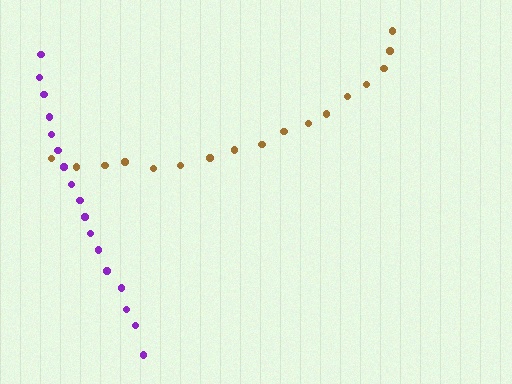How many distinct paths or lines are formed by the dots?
There are 2 distinct paths.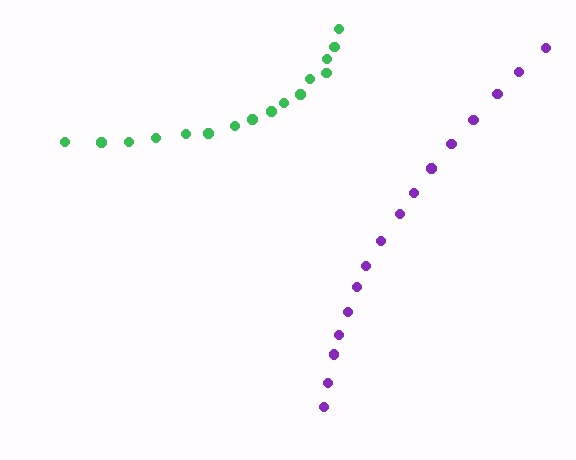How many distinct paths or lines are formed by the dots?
There are 2 distinct paths.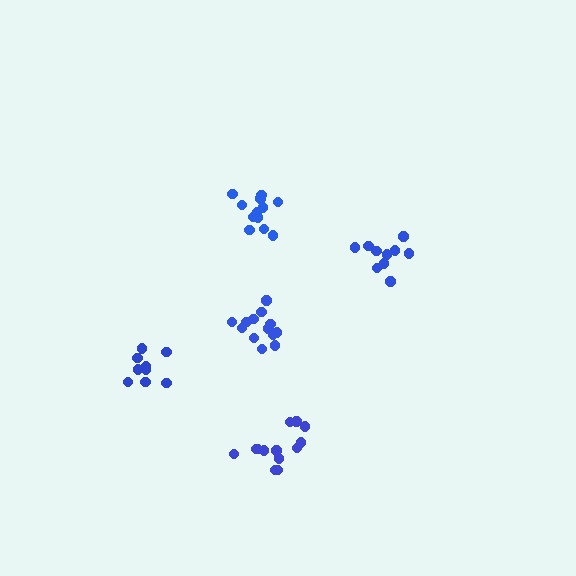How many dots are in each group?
Group 1: 12 dots, Group 2: 9 dots, Group 3: 13 dots, Group 4: 10 dots, Group 5: 13 dots (57 total).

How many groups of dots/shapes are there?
There are 5 groups.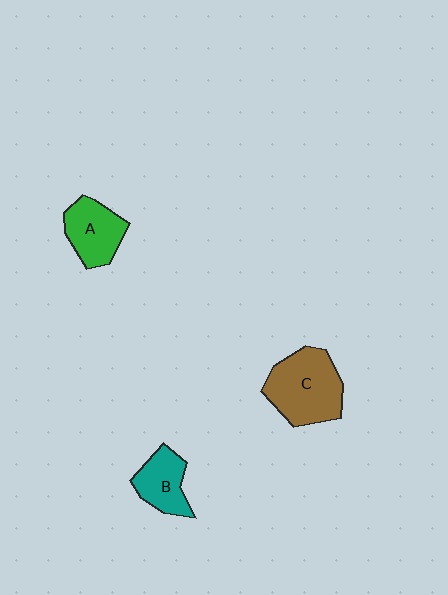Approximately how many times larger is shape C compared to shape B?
Approximately 1.7 times.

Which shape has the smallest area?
Shape B (teal).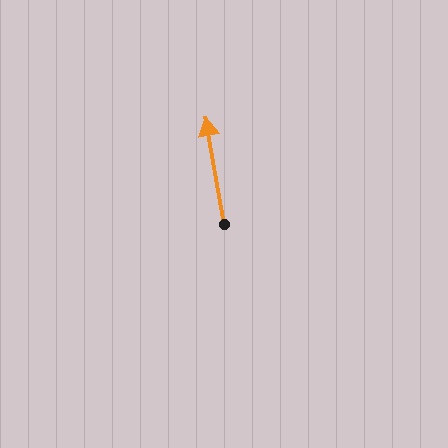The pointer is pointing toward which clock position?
Roughly 12 o'clock.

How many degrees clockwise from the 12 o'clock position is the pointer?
Approximately 350 degrees.